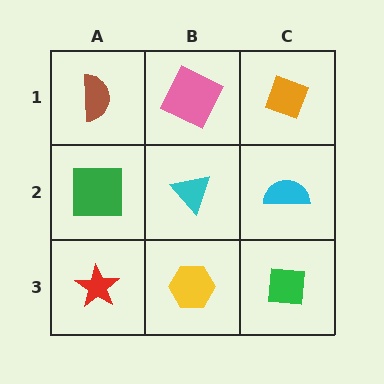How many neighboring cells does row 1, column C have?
2.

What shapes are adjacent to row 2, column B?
A pink square (row 1, column B), a yellow hexagon (row 3, column B), a green square (row 2, column A), a cyan semicircle (row 2, column C).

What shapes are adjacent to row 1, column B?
A cyan triangle (row 2, column B), a brown semicircle (row 1, column A), an orange diamond (row 1, column C).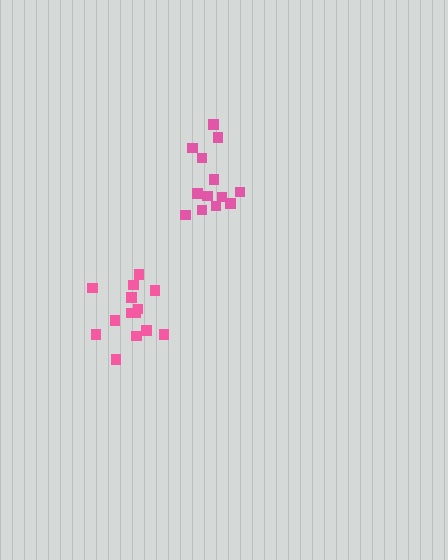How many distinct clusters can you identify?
There are 2 distinct clusters.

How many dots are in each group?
Group 1: 13 dots, Group 2: 14 dots (27 total).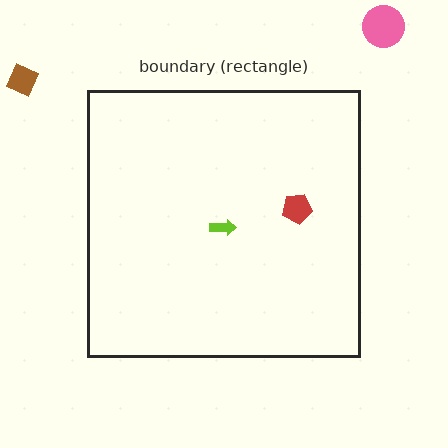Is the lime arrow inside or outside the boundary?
Inside.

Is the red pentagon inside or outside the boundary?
Inside.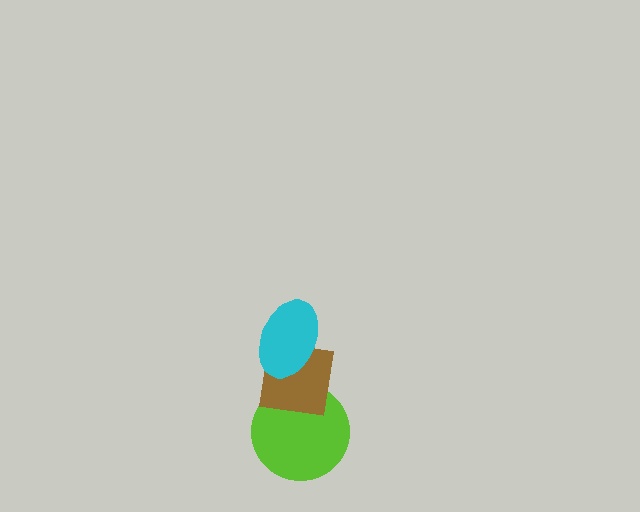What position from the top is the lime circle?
The lime circle is 3rd from the top.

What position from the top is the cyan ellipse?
The cyan ellipse is 1st from the top.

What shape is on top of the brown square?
The cyan ellipse is on top of the brown square.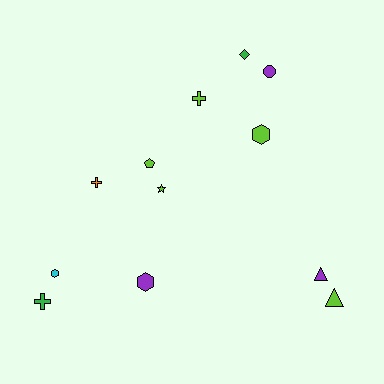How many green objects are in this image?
There are 2 green objects.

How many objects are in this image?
There are 12 objects.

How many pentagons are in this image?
There is 1 pentagon.